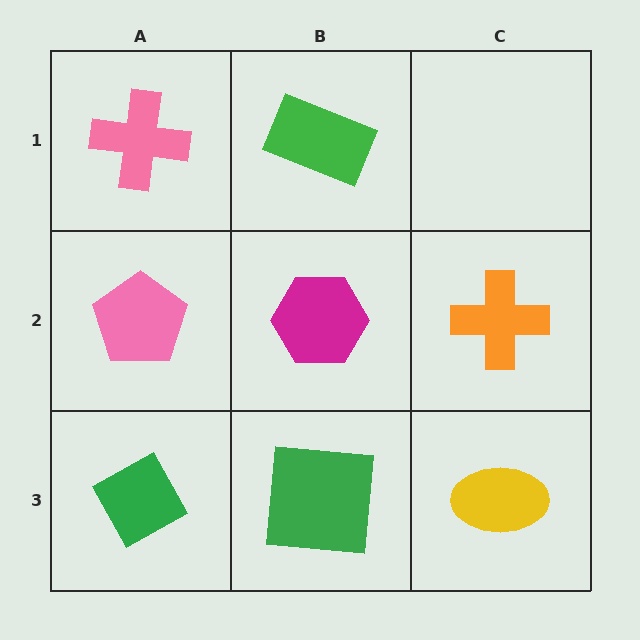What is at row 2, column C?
An orange cross.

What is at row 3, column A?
A green diamond.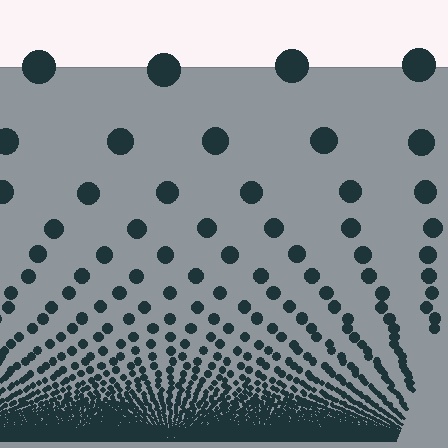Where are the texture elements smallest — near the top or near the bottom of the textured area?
Near the bottom.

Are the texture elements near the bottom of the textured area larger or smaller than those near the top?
Smaller. The gradient is inverted — elements near the bottom are smaller and denser.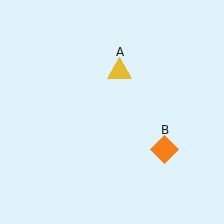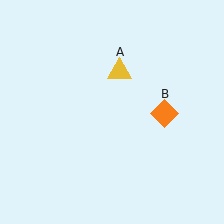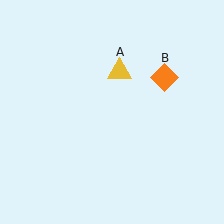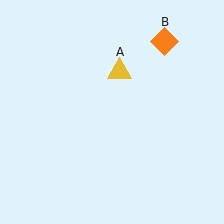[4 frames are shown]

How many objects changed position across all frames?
1 object changed position: orange diamond (object B).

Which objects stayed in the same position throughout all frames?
Yellow triangle (object A) remained stationary.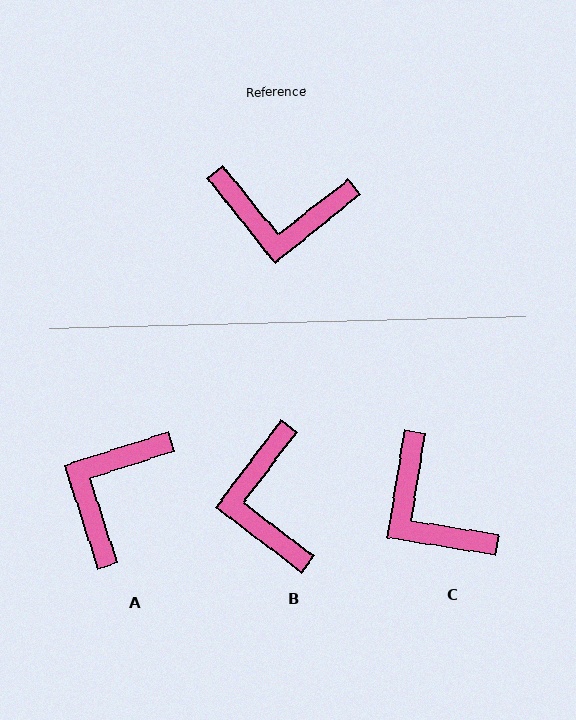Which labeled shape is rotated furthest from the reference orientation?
A, about 111 degrees away.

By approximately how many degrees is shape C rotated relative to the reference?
Approximately 48 degrees clockwise.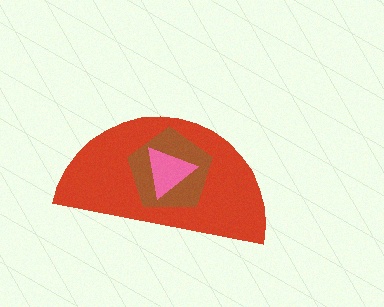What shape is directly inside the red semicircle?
The brown pentagon.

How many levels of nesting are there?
3.